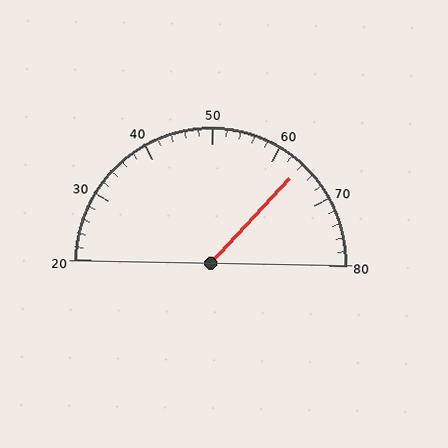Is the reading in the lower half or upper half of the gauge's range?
The reading is in the upper half of the range (20 to 80).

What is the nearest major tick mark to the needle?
The nearest major tick mark is 60.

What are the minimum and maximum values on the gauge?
The gauge ranges from 20 to 80.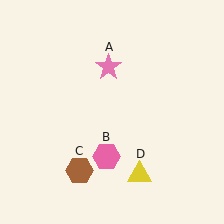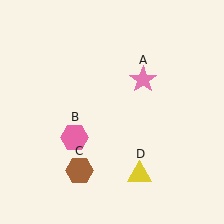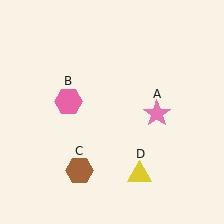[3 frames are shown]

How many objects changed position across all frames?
2 objects changed position: pink star (object A), pink hexagon (object B).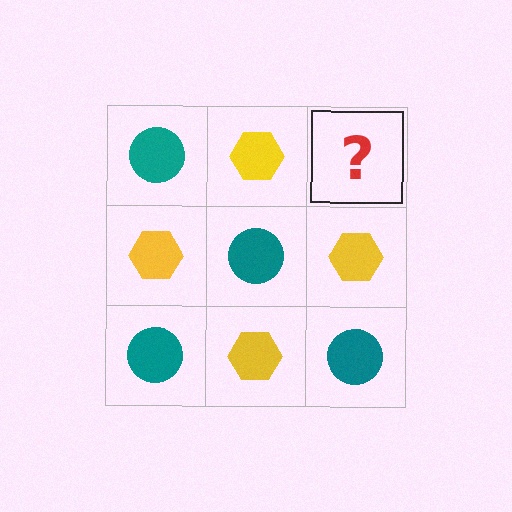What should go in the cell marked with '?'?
The missing cell should contain a teal circle.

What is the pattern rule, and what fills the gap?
The rule is that it alternates teal circle and yellow hexagon in a checkerboard pattern. The gap should be filled with a teal circle.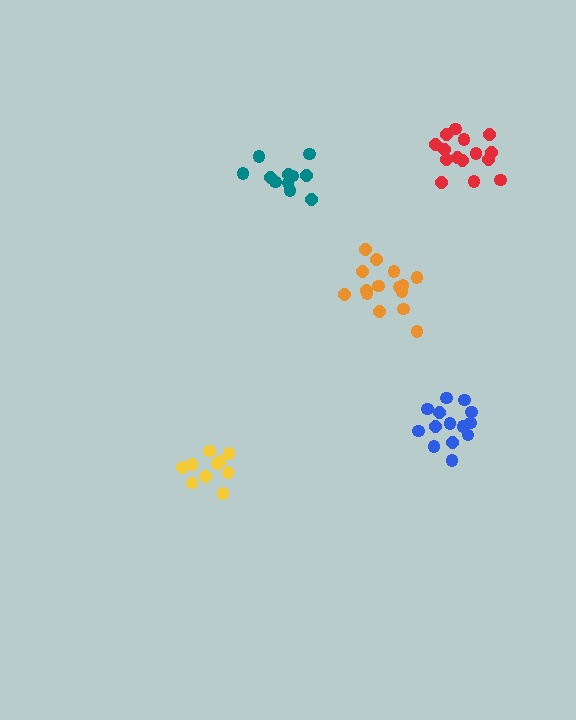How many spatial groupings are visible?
There are 5 spatial groupings.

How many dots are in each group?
Group 1: 10 dots, Group 2: 15 dots, Group 3: 15 dots, Group 4: 14 dots, Group 5: 11 dots (65 total).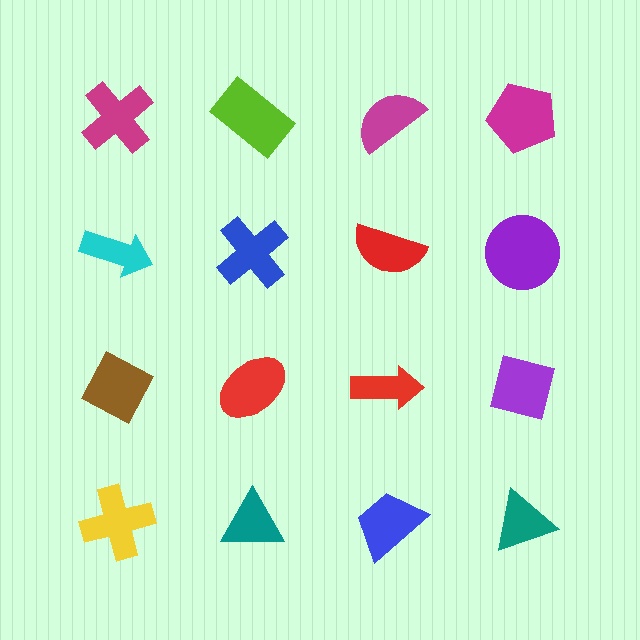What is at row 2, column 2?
A blue cross.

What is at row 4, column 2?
A teal triangle.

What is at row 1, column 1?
A magenta cross.